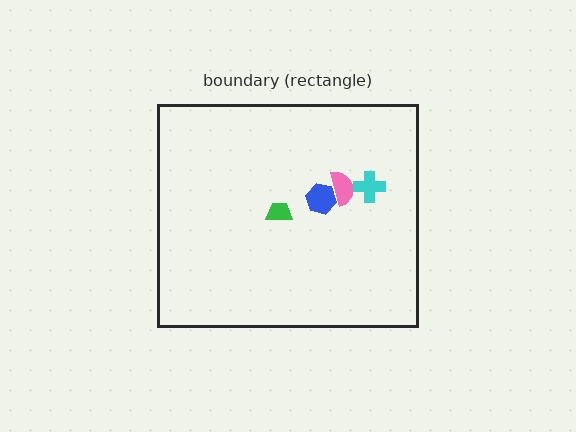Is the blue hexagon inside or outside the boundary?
Inside.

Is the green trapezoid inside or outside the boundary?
Inside.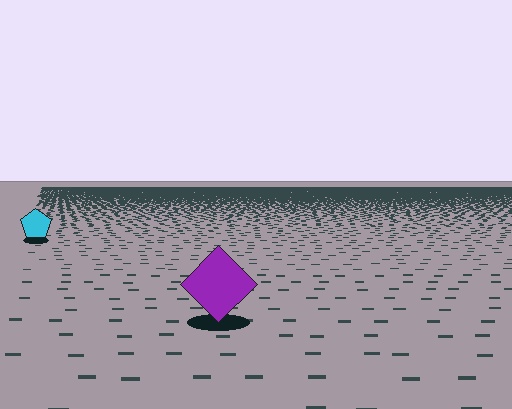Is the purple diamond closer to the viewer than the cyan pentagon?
Yes. The purple diamond is closer — you can tell from the texture gradient: the ground texture is coarser near it.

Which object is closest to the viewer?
The purple diamond is closest. The texture marks near it are larger and more spread out.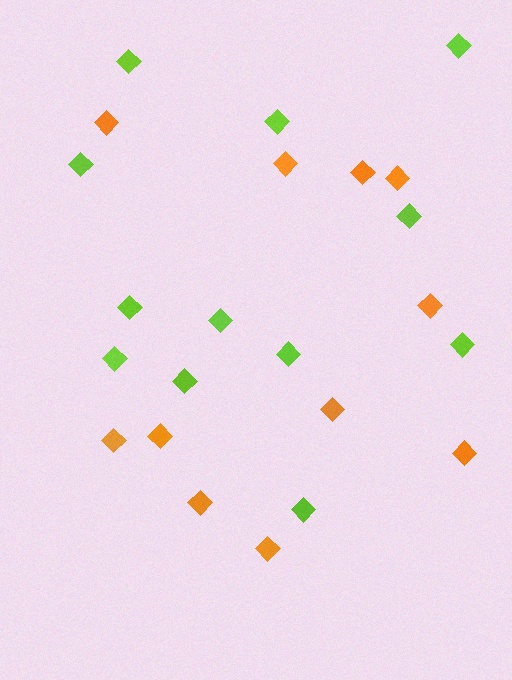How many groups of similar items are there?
There are 2 groups: one group of lime diamonds (12) and one group of orange diamonds (11).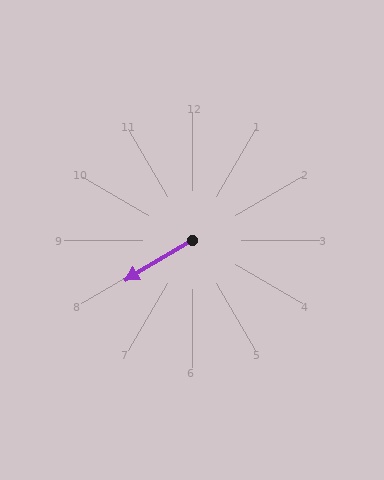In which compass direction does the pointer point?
Southwest.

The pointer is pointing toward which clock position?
Roughly 8 o'clock.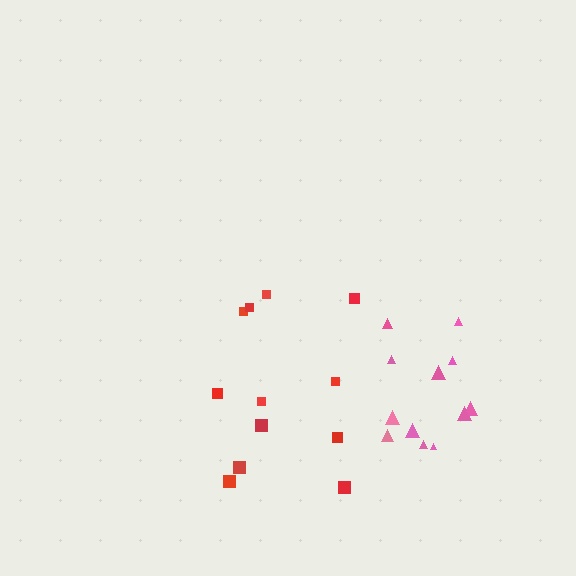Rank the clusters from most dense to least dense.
pink, red.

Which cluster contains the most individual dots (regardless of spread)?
Red (12).